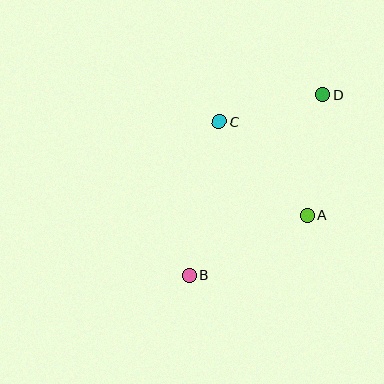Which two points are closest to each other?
Points C and D are closest to each other.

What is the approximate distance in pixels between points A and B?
The distance between A and B is approximately 132 pixels.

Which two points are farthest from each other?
Points B and D are farthest from each other.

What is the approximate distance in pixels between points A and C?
The distance between A and C is approximately 128 pixels.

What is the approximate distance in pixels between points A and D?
The distance between A and D is approximately 121 pixels.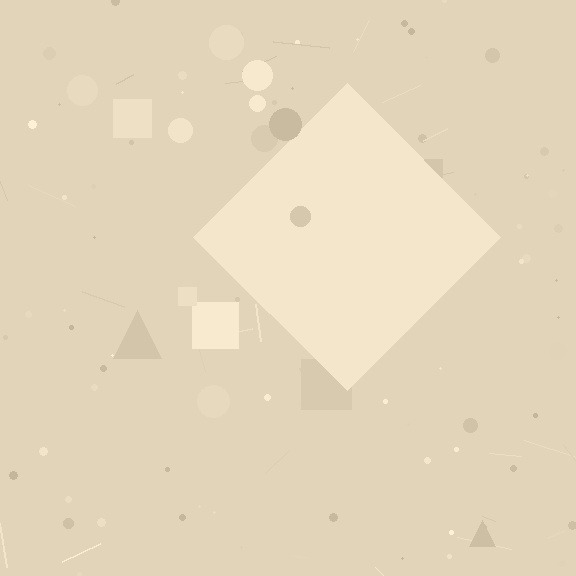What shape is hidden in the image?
A diamond is hidden in the image.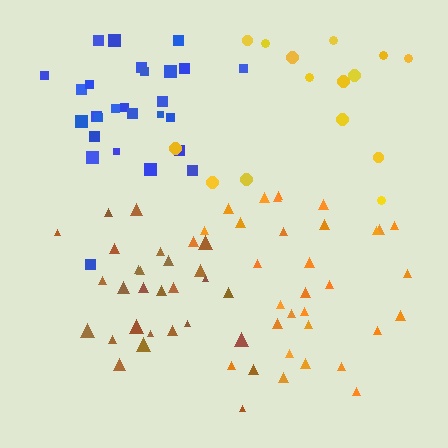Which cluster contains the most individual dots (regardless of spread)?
Orange (31).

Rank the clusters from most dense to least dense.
brown, blue, orange, yellow.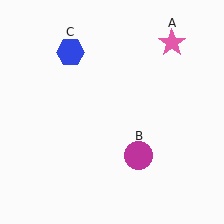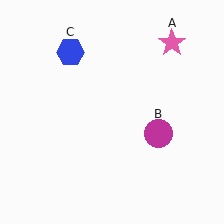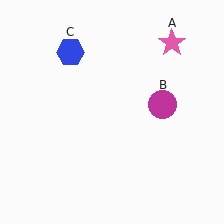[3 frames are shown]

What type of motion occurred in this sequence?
The magenta circle (object B) rotated counterclockwise around the center of the scene.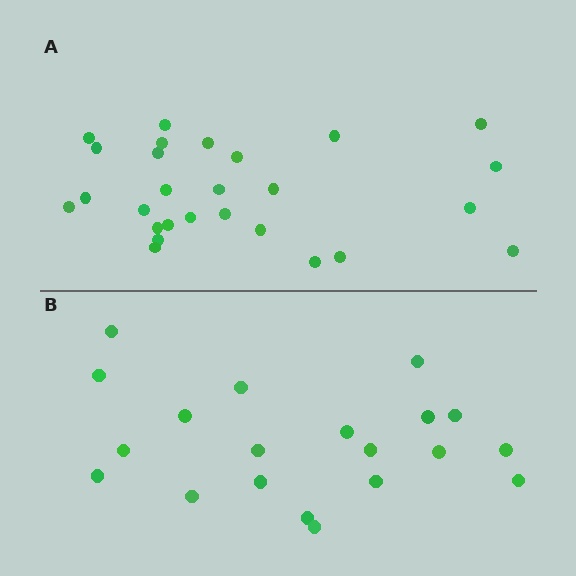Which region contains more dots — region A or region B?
Region A (the top region) has more dots.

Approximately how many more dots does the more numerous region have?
Region A has roughly 8 or so more dots than region B.